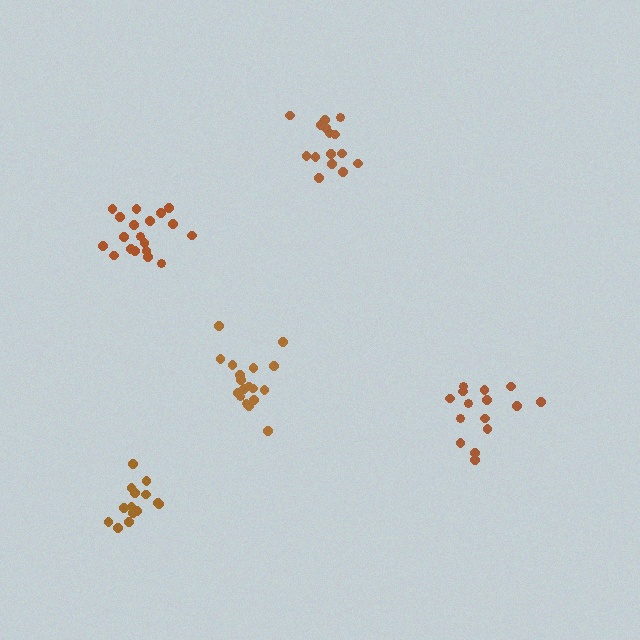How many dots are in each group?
Group 1: 18 dots, Group 2: 15 dots, Group 3: 19 dots, Group 4: 15 dots, Group 5: 15 dots (82 total).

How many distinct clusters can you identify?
There are 5 distinct clusters.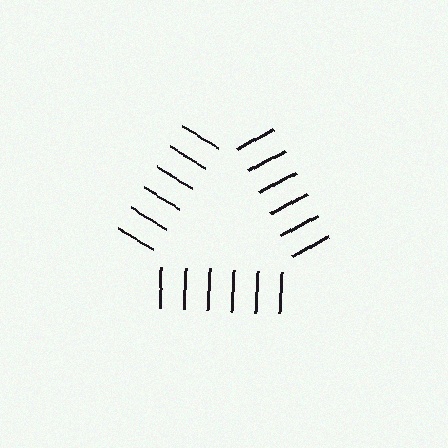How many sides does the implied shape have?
3 sides — the line-ends trace a triangle.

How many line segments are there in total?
18 — 6 along each of the 3 edges.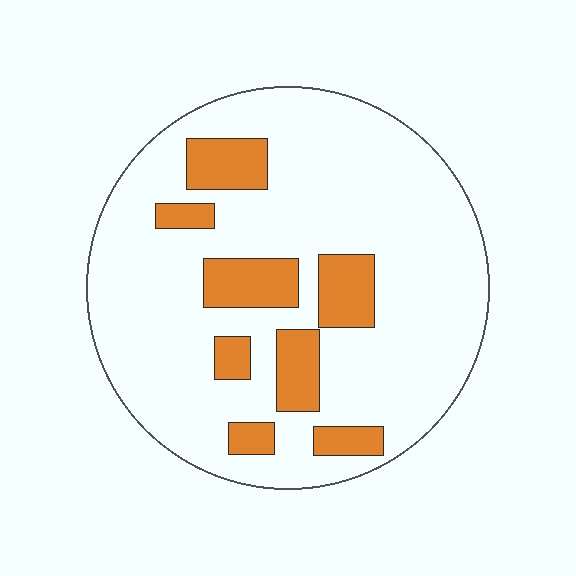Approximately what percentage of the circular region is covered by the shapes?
Approximately 20%.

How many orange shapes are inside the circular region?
8.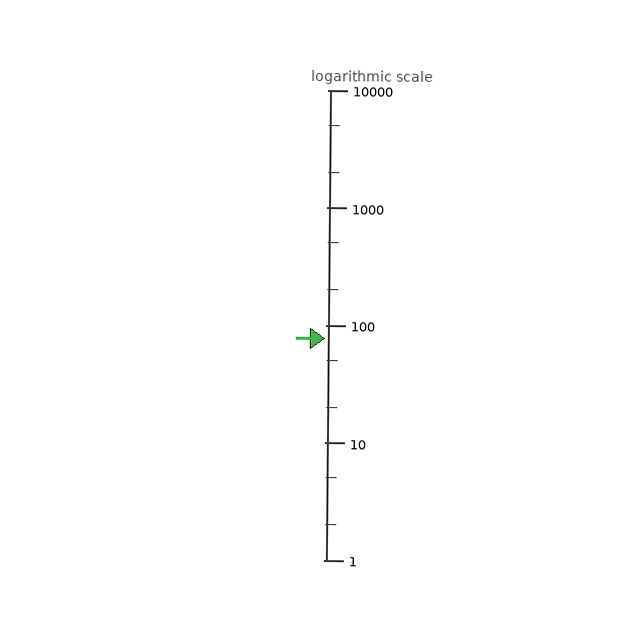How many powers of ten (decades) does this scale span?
The scale spans 4 decades, from 1 to 10000.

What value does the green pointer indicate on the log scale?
The pointer indicates approximately 77.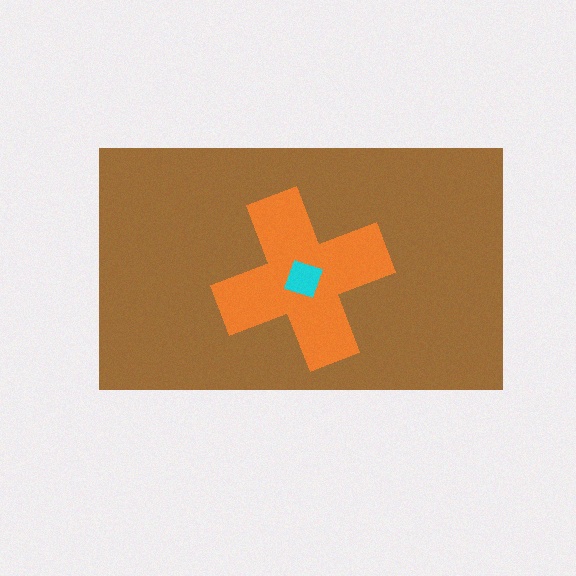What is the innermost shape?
The cyan square.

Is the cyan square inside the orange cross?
Yes.